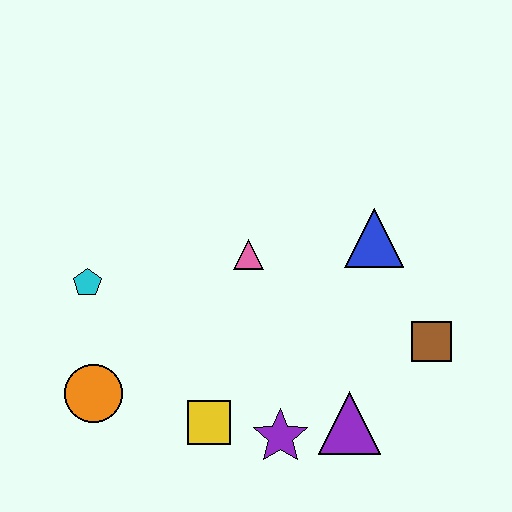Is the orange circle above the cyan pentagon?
No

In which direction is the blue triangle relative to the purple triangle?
The blue triangle is above the purple triangle.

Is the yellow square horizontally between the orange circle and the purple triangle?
Yes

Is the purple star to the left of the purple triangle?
Yes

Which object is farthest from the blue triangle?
The orange circle is farthest from the blue triangle.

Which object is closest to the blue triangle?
The brown square is closest to the blue triangle.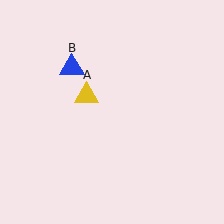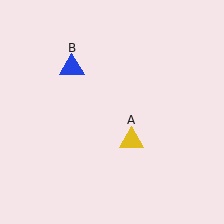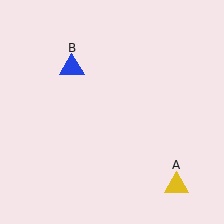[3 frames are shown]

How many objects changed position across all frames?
1 object changed position: yellow triangle (object A).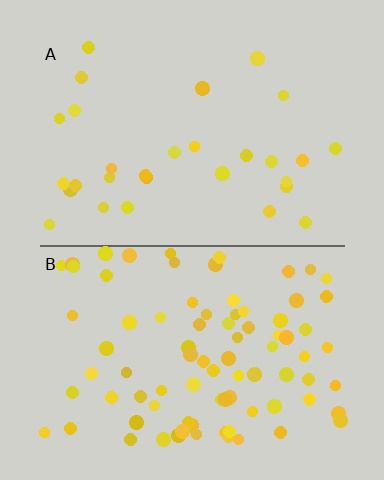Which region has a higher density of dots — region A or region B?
B (the bottom).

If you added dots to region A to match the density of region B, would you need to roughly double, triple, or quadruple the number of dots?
Approximately triple.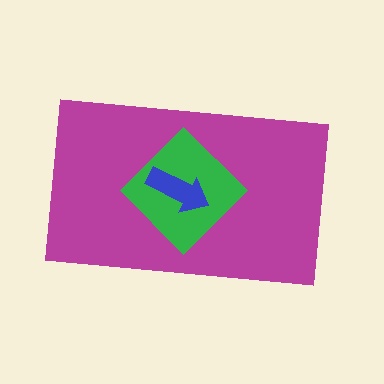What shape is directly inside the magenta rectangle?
The green diamond.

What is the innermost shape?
The blue arrow.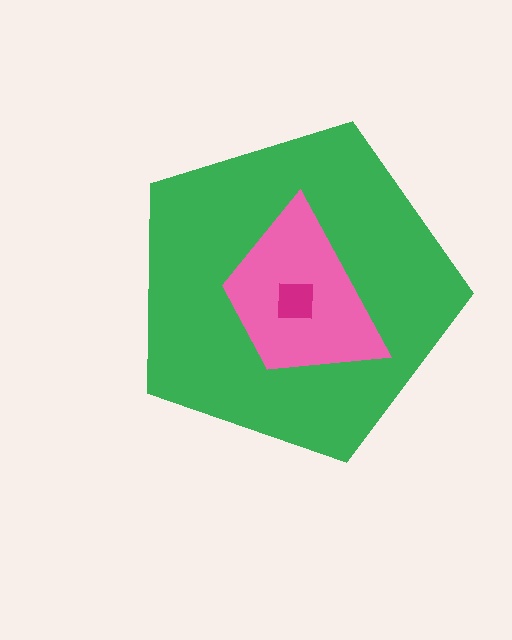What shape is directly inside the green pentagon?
The pink trapezoid.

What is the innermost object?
The magenta square.